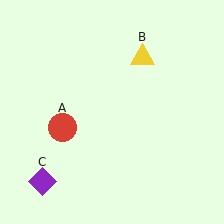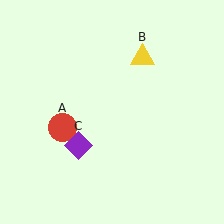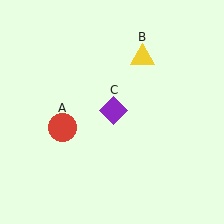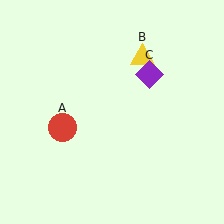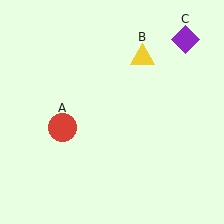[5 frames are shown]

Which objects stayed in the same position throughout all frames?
Red circle (object A) and yellow triangle (object B) remained stationary.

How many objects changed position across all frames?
1 object changed position: purple diamond (object C).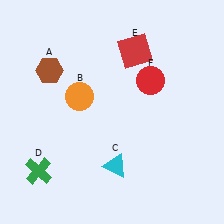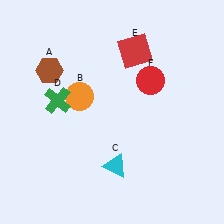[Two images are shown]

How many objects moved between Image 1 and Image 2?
1 object moved between the two images.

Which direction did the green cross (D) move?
The green cross (D) moved up.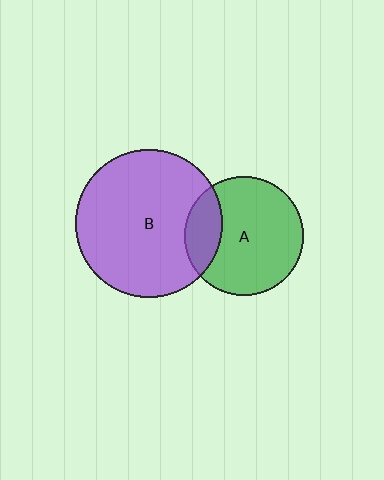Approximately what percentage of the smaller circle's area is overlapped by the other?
Approximately 20%.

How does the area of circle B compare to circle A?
Approximately 1.5 times.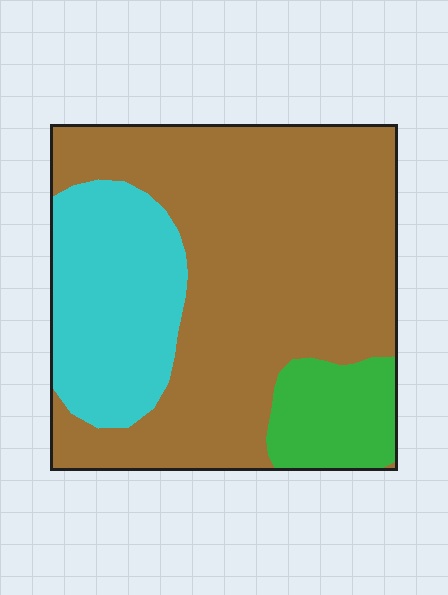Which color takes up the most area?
Brown, at roughly 65%.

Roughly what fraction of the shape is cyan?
Cyan covers roughly 25% of the shape.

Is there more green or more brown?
Brown.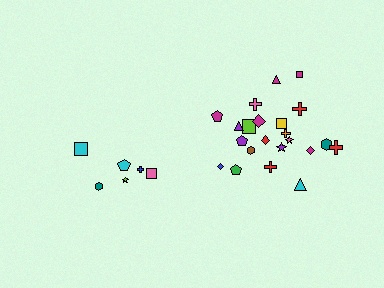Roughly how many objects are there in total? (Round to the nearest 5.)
Roughly 30 objects in total.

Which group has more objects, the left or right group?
The right group.